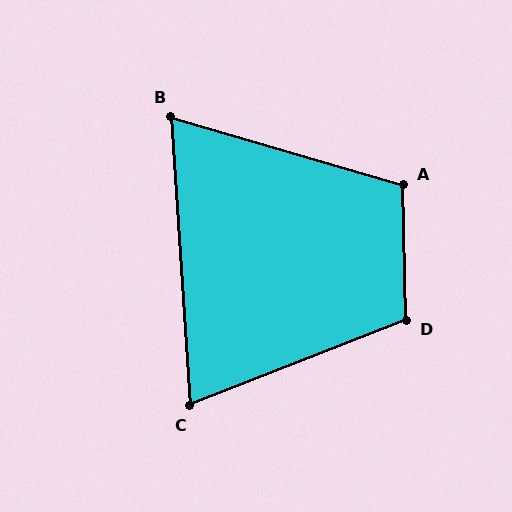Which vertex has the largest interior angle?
D, at approximately 110 degrees.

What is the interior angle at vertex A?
Approximately 108 degrees (obtuse).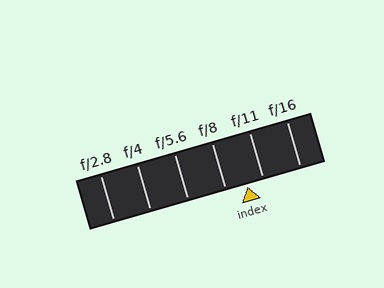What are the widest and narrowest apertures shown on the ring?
The widest aperture shown is f/2.8 and the narrowest is f/16.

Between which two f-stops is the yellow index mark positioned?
The index mark is between f/8 and f/11.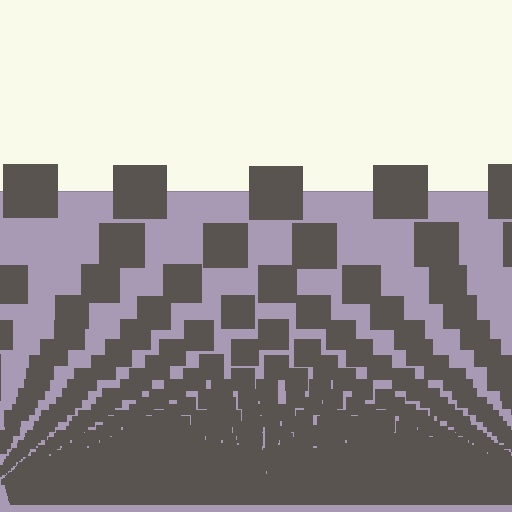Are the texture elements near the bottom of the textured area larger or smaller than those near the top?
Smaller. The gradient is inverted — elements near the bottom are smaller and denser.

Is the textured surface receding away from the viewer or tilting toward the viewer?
The surface appears to tilt toward the viewer. Texture elements get larger and sparser toward the top.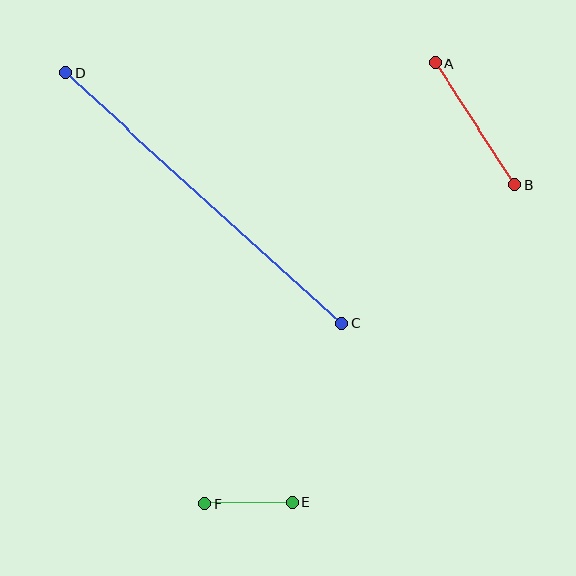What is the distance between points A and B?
The distance is approximately 145 pixels.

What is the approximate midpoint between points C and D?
The midpoint is at approximately (204, 198) pixels.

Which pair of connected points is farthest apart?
Points C and D are farthest apart.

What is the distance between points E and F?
The distance is approximately 87 pixels.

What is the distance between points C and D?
The distance is approximately 373 pixels.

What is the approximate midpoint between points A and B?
The midpoint is at approximately (475, 124) pixels.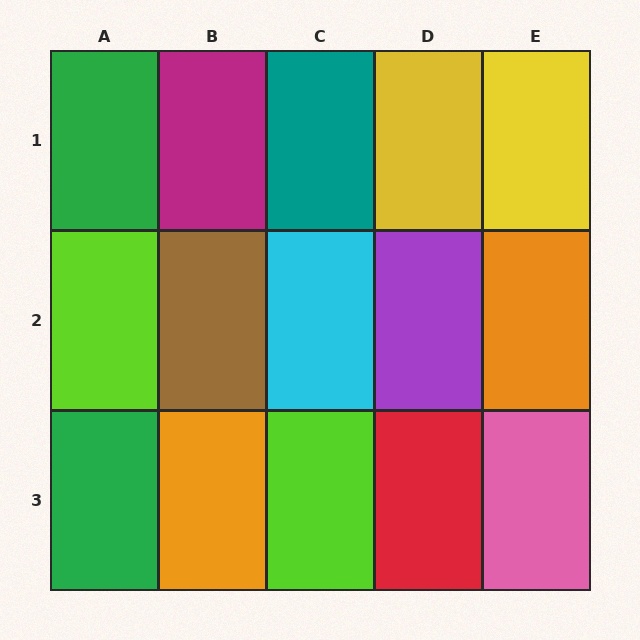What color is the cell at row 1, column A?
Green.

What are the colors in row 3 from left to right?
Green, orange, lime, red, pink.